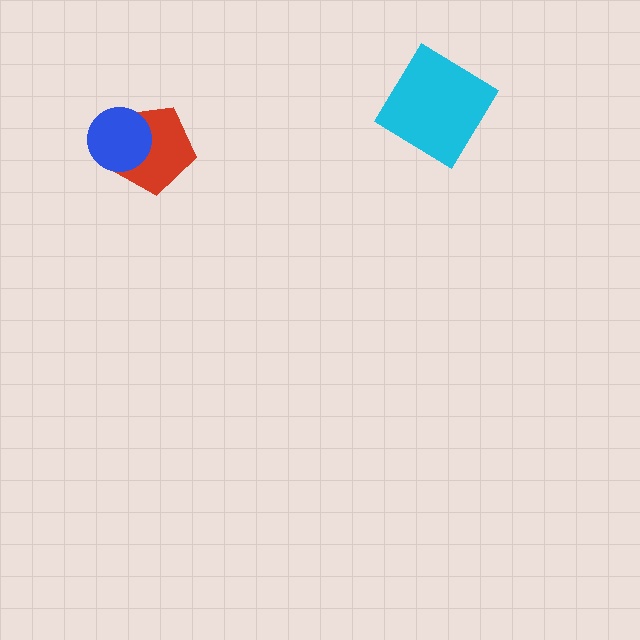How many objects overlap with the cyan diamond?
0 objects overlap with the cyan diamond.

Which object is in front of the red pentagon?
The blue circle is in front of the red pentagon.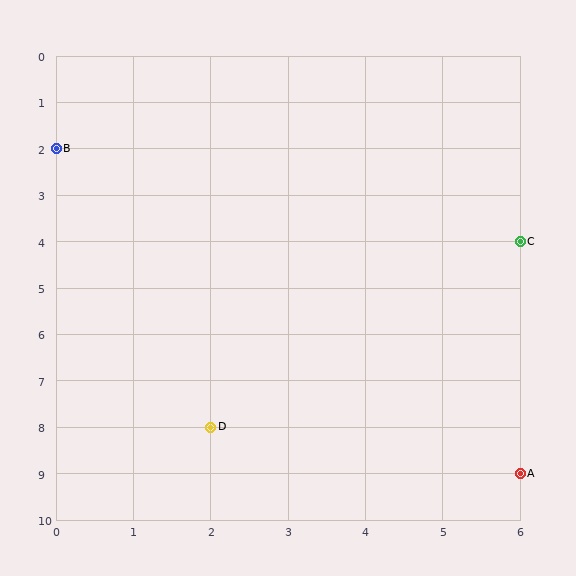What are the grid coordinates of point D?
Point D is at grid coordinates (2, 8).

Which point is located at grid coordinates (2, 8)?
Point D is at (2, 8).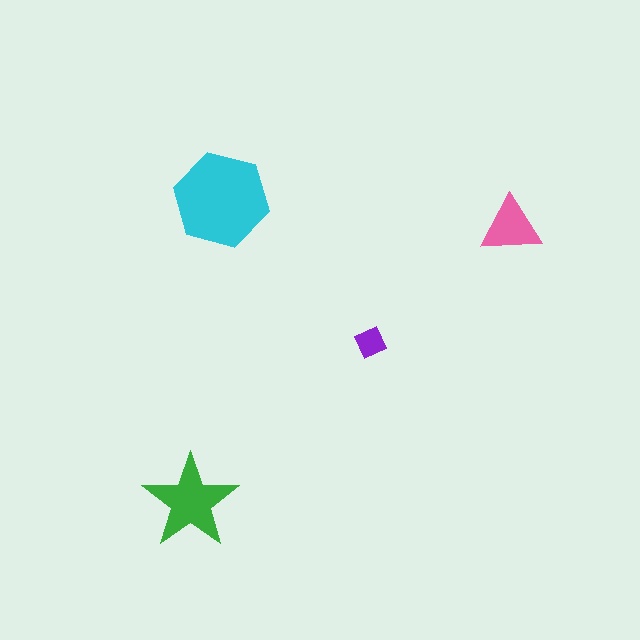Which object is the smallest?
The purple diamond.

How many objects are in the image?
There are 4 objects in the image.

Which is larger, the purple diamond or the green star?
The green star.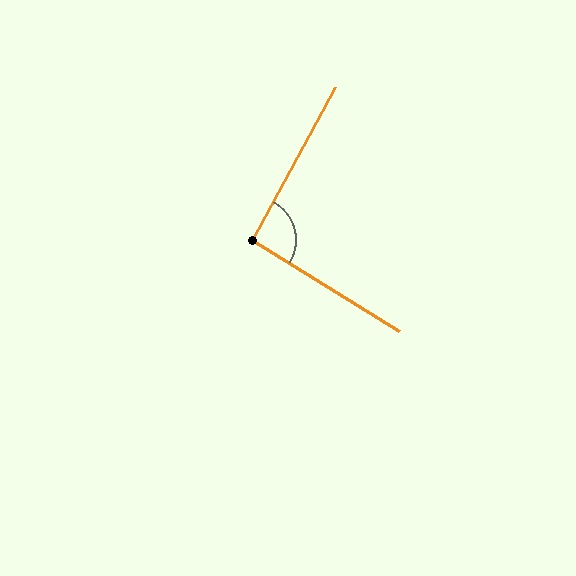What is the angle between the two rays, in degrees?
Approximately 93 degrees.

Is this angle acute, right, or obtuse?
It is approximately a right angle.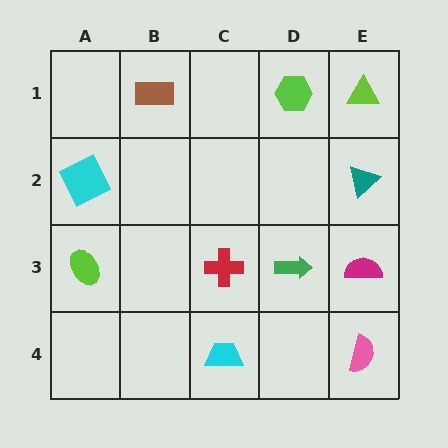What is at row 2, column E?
A teal triangle.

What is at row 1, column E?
A lime triangle.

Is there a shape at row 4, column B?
No, that cell is empty.